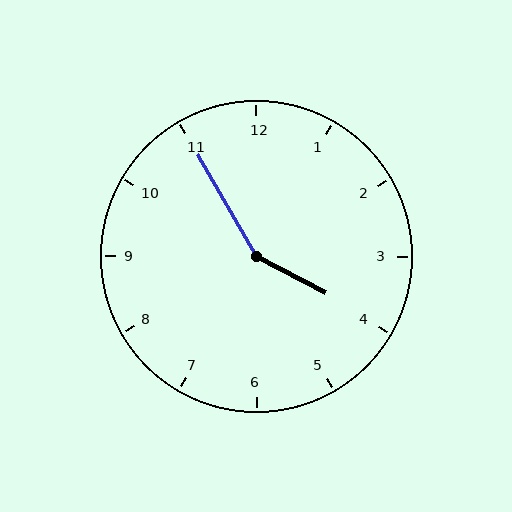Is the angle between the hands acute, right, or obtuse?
It is obtuse.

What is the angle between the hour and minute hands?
Approximately 148 degrees.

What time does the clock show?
3:55.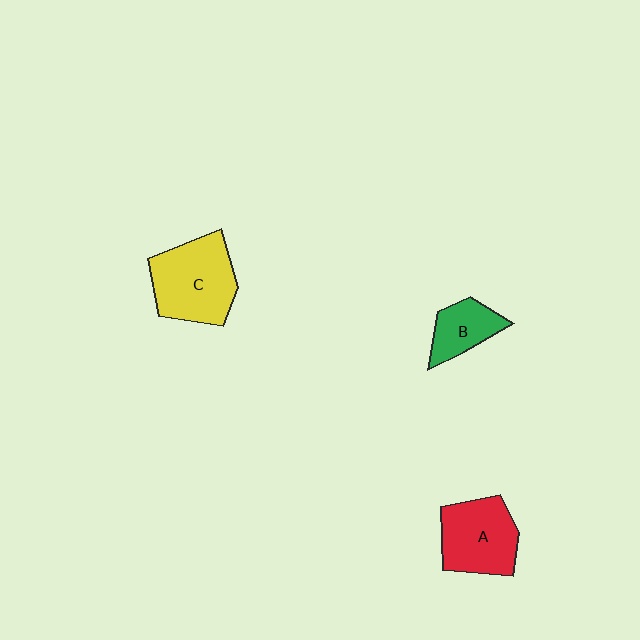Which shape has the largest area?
Shape C (yellow).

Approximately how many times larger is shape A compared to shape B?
Approximately 1.7 times.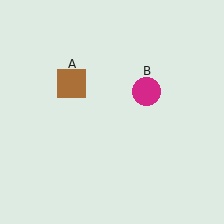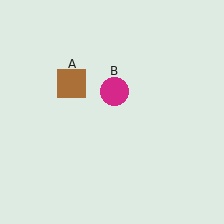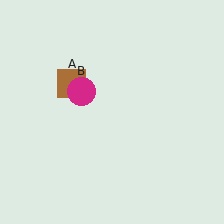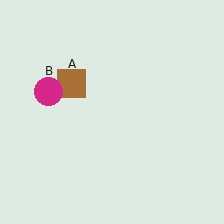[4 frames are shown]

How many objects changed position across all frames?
1 object changed position: magenta circle (object B).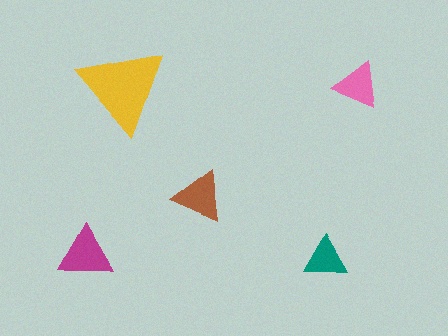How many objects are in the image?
There are 5 objects in the image.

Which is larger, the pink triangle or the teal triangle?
The pink one.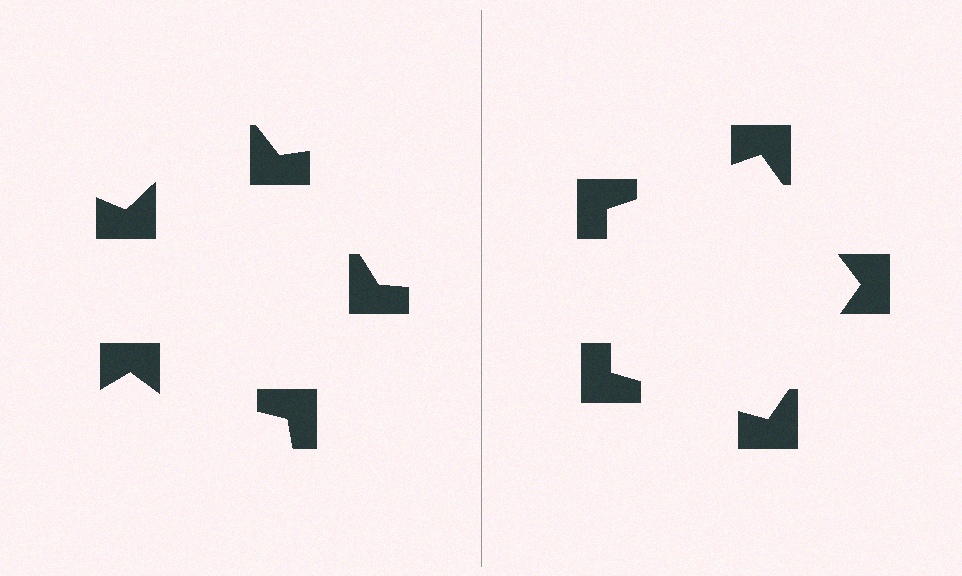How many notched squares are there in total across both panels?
10 — 5 on each side.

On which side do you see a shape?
An illusory pentagon appears on the right side. On the left side the wedge cuts are rotated, so no coherent shape forms.